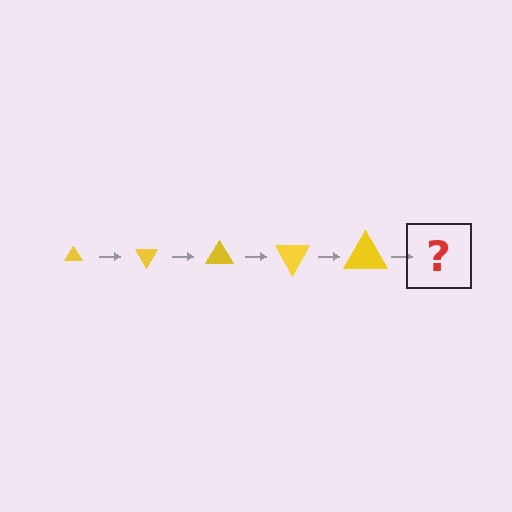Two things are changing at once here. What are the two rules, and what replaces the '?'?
The two rules are that the triangle grows larger each step and it rotates 60 degrees each step. The '?' should be a triangle, larger than the previous one and rotated 300 degrees from the start.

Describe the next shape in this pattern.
It should be a triangle, larger than the previous one and rotated 300 degrees from the start.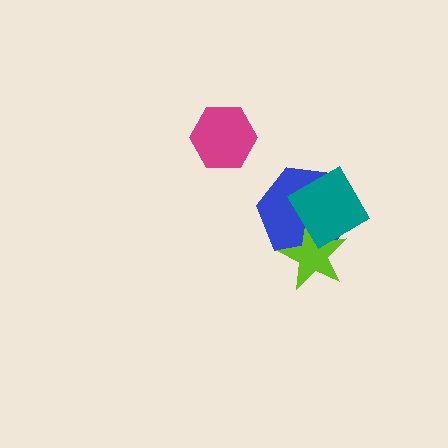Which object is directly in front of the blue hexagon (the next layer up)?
The lime star is directly in front of the blue hexagon.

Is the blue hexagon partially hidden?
Yes, it is partially covered by another shape.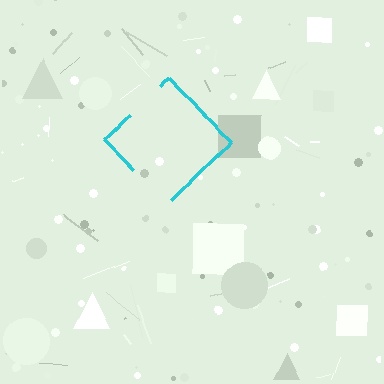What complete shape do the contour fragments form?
The contour fragments form a diamond.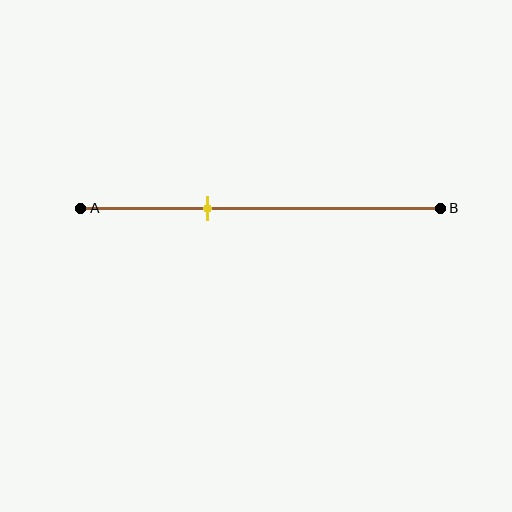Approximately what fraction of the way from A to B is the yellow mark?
The yellow mark is approximately 35% of the way from A to B.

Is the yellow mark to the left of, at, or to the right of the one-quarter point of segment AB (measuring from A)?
The yellow mark is to the right of the one-quarter point of segment AB.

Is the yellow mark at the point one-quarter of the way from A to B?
No, the mark is at about 35% from A, not at the 25% one-quarter point.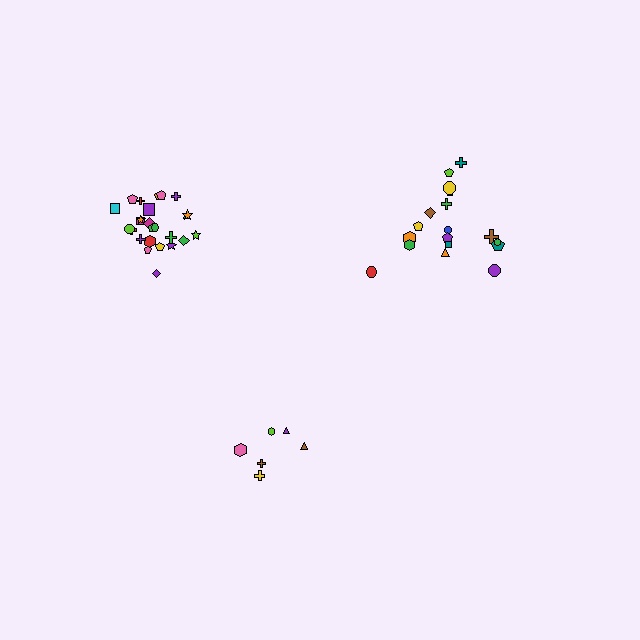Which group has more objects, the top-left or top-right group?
The top-left group.